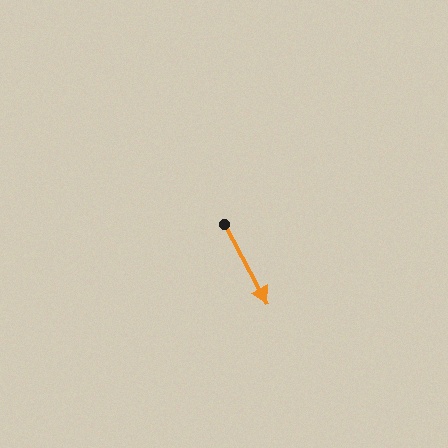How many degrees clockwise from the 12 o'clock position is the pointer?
Approximately 152 degrees.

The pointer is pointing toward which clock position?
Roughly 5 o'clock.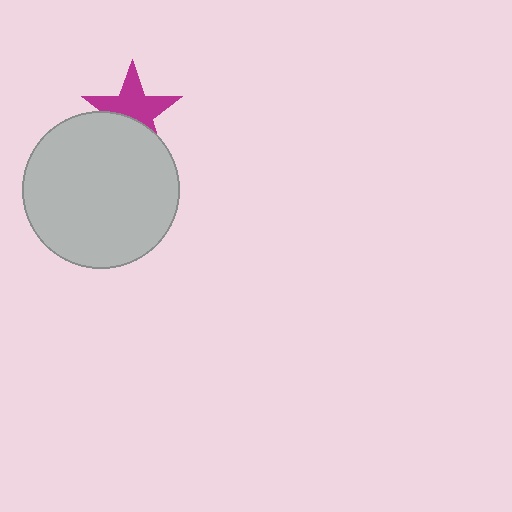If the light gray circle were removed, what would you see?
You would see the complete magenta star.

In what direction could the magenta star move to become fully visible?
The magenta star could move up. That would shift it out from behind the light gray circle entirely.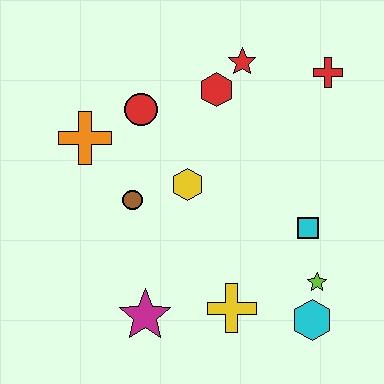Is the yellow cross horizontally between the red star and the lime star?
No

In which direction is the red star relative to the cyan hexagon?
The red star is above the cyan hexagon.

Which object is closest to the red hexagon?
The red star is closest to the red hexagon.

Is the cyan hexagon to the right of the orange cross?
Yes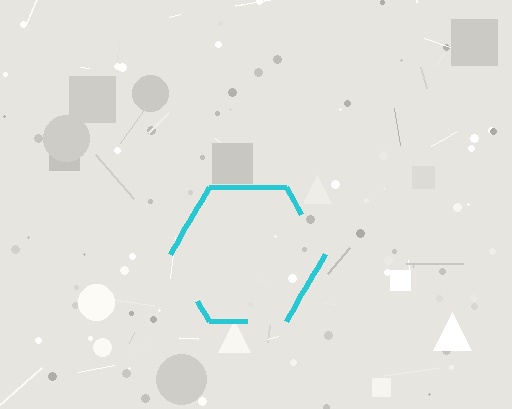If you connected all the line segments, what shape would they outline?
They would outline a hexagon.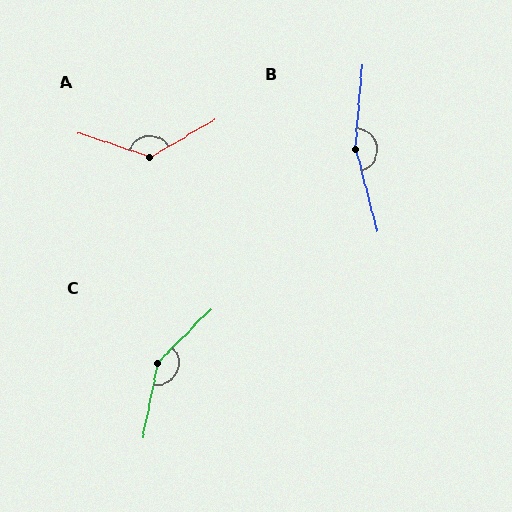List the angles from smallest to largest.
A (131°), C (146°), B (160°).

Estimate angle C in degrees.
Approximately 146 degrees.